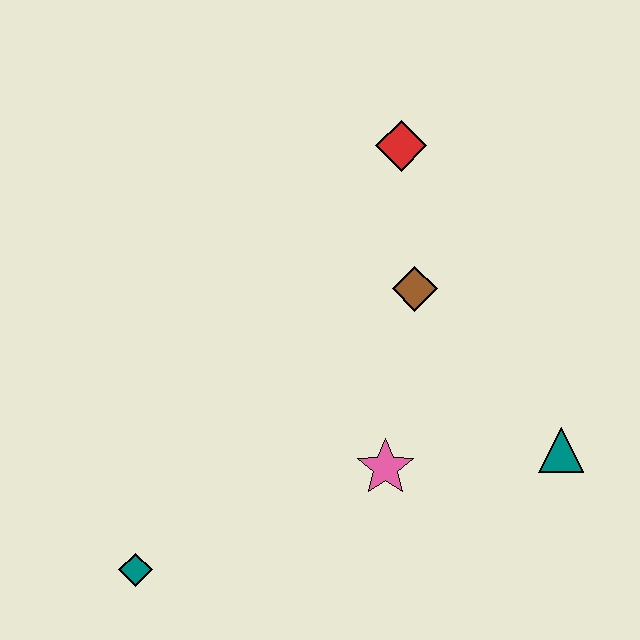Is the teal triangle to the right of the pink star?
Yes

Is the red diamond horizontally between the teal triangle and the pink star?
Yes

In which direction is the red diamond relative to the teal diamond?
The red diamond is above the teal diamond.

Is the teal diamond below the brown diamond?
Yes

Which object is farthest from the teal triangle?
The teal diamond is farthest from the teal triangle.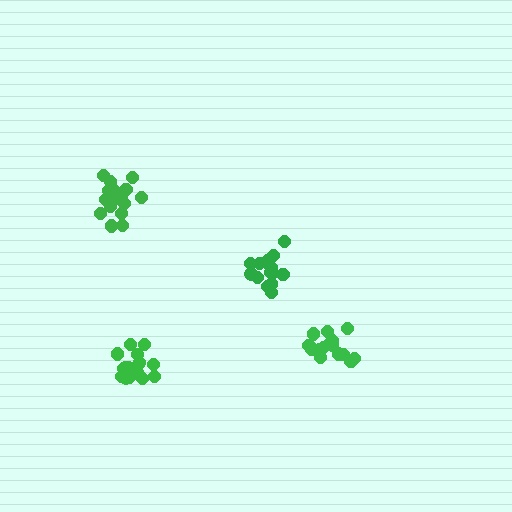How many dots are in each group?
Group 1: 15 dots, Group 2: 16 dots, Group 3: 17 dots, Group 4: 17 dots (65 total).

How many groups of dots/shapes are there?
There are 4 groups.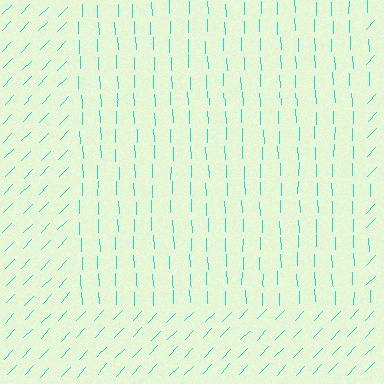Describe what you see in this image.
The image is filled with small cyan line segments. A rectangle region in the image has lines oriented differently from the surrounding lines, creating a visible texture boundary.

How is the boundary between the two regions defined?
The boundary is defined purely by a change in line orientation (approximately 45 degrees difference). All lines are the same color and thickness.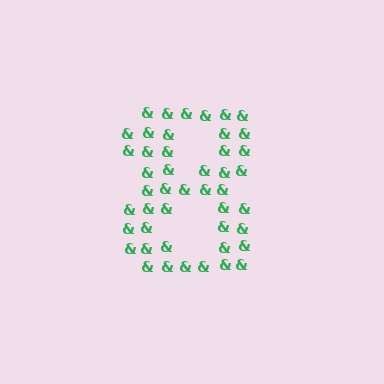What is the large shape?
The large shape is the digit 8.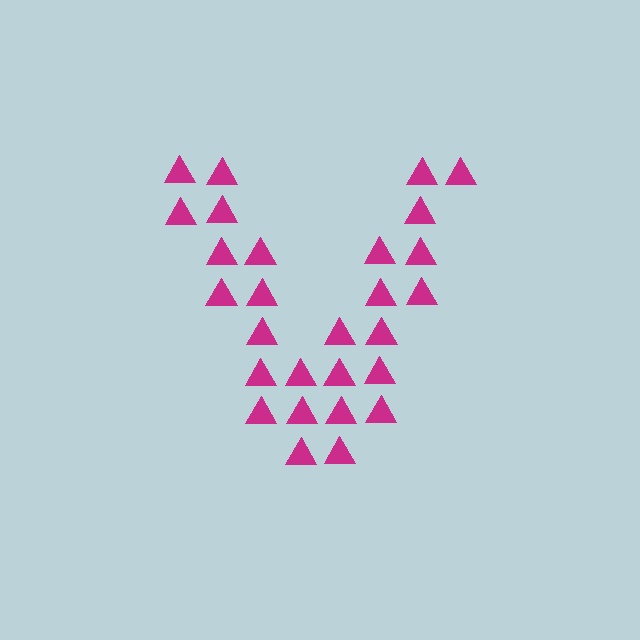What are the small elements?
The small elements are triangles.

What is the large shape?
The large shape is the letter V.